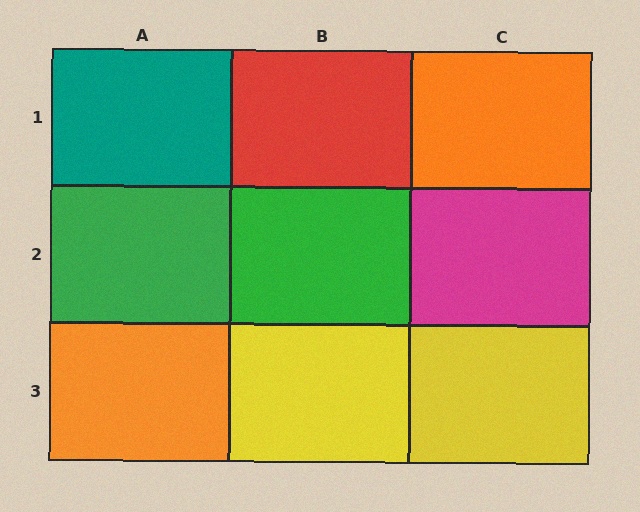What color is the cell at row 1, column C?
Orange.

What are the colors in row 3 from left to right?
Orange, yellow, yellow.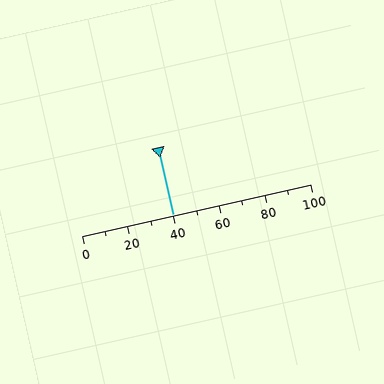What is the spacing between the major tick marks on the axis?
The major ticks are spaced 20 apart.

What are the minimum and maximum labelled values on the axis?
The axis runs from 0 to 100.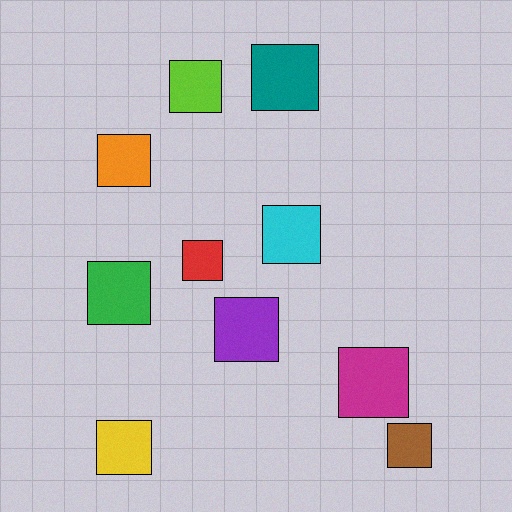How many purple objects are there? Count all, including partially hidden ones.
There is 1 purple object.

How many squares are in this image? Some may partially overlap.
There are 10 squares.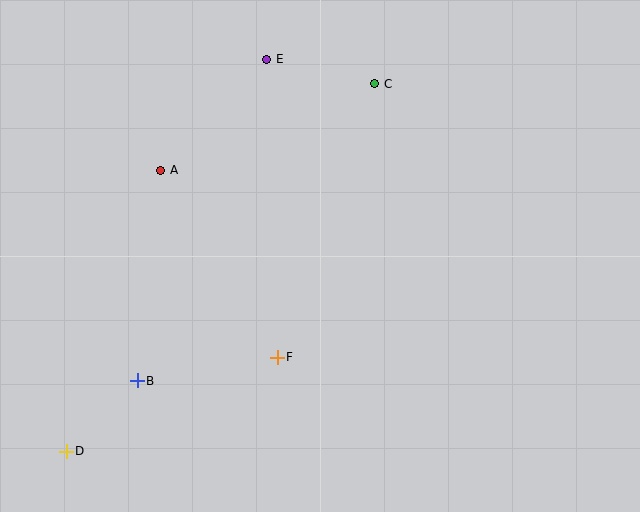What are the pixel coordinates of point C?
Point C is at (375, 84).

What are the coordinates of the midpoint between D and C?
The midpoint between D and C is at (221, 268).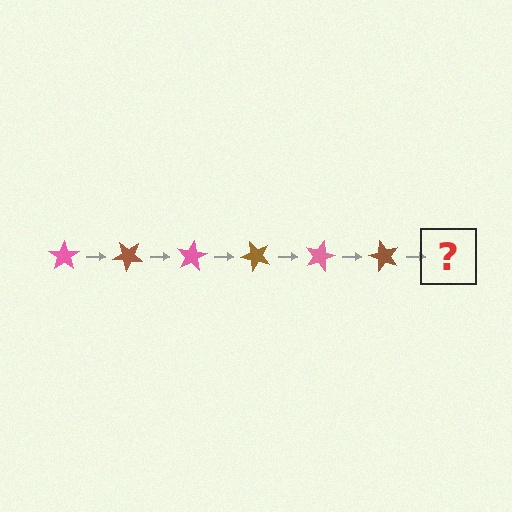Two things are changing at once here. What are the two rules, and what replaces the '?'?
The two rules are that it rotates 40 degrees each step and the color cycles through pink and brown. The '?' should be a pink star, rotated 240 degrees from the start.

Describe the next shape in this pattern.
It should be a pink star, rotated 240 degrees from the start.